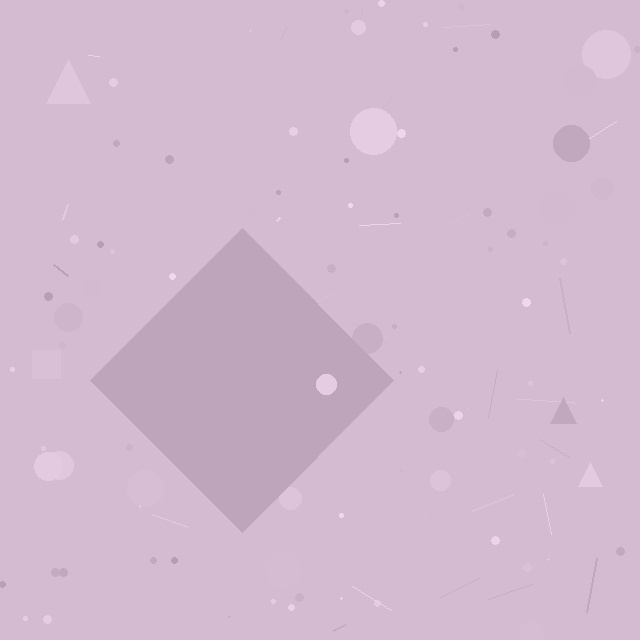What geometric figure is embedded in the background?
A diamond is embedded in the background.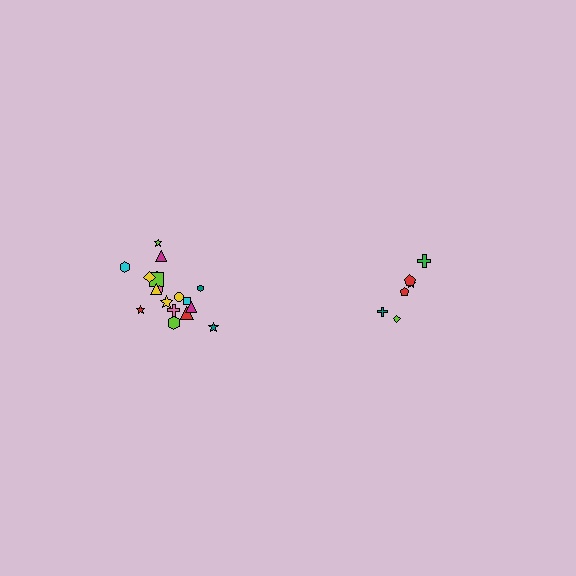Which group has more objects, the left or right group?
The left group.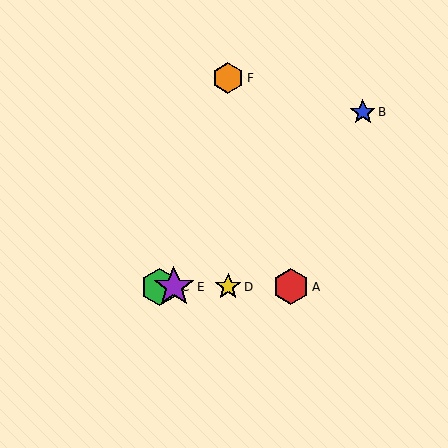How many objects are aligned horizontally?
4 objects (A, C, D, E) are aligned horizontally.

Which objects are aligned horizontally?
Objects A, C, D, E are aligned horizontally.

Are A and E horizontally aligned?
Yes, both are at y≈287.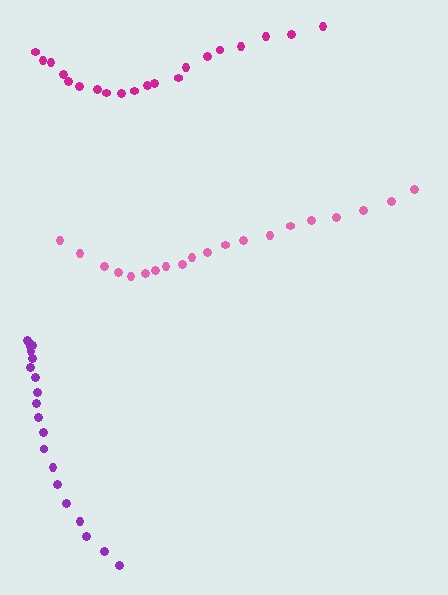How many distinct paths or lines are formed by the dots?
There are 3 distinct paths.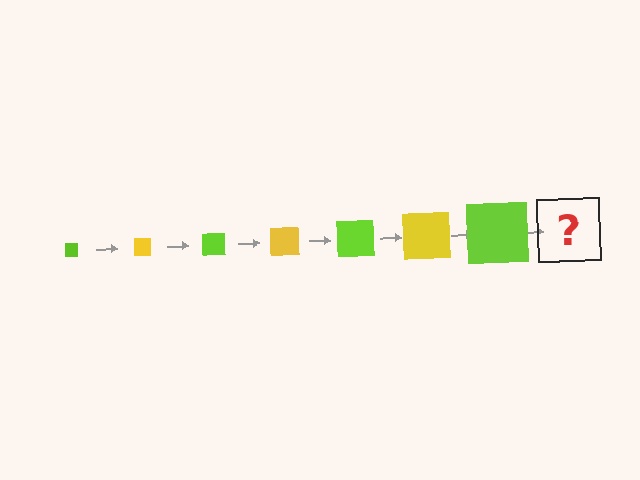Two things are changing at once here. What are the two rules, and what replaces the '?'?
The two rules are that the square grows larger each step and the color cycles through lime and yellow. The '?' should be a yellow square, larger than the previous one.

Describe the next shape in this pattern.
It should be a yellow square, larger than the previous one.